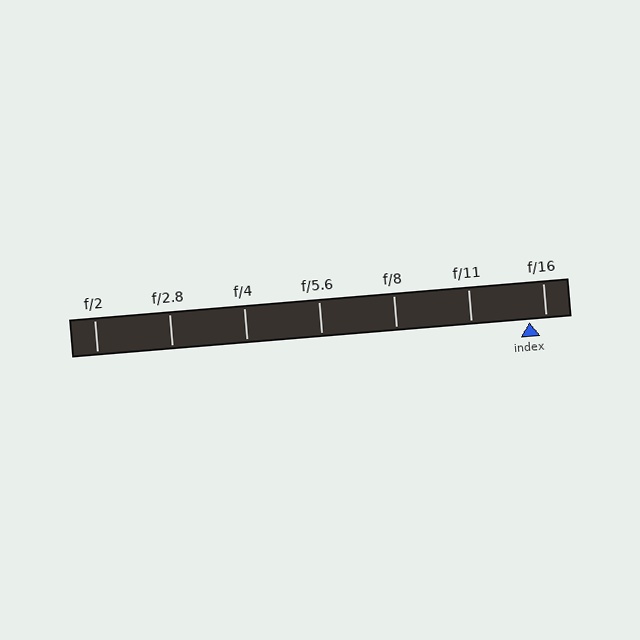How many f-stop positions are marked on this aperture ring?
There are 7 f-stop positions marked.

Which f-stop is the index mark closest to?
The index mark is closest to f/16.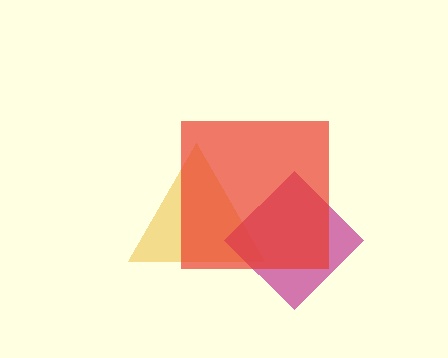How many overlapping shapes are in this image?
There are 3 overlapping shapes in the image.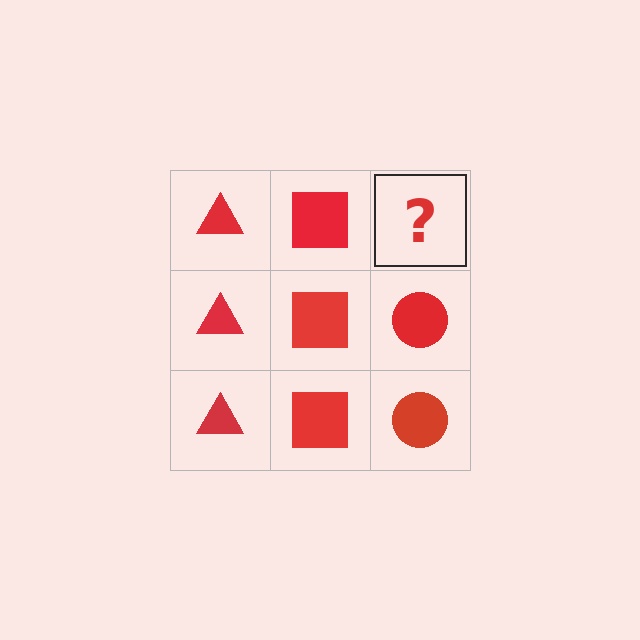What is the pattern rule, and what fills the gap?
The rule is that each column has a consistent shape. The gap should be filled with a red circle.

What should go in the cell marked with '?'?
The missing cell should contain a red circle.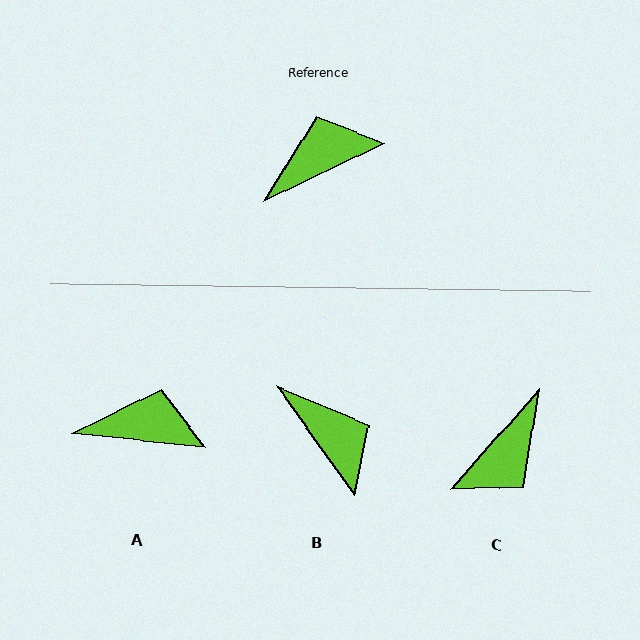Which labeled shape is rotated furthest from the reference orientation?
C, about 157 degrees away.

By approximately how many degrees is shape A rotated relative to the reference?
Approximately 32 degrees clockwise.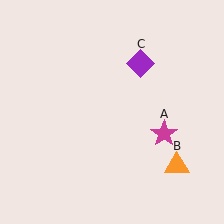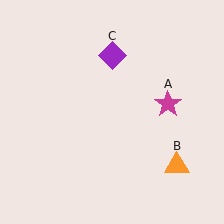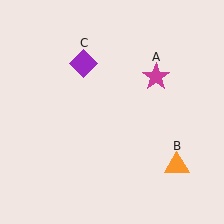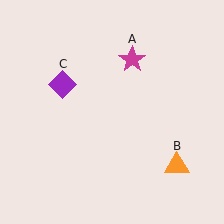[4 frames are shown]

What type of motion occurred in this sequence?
The magenta star (object A), purple diamond (object C) rotated counterclockwise around the center of the scene.